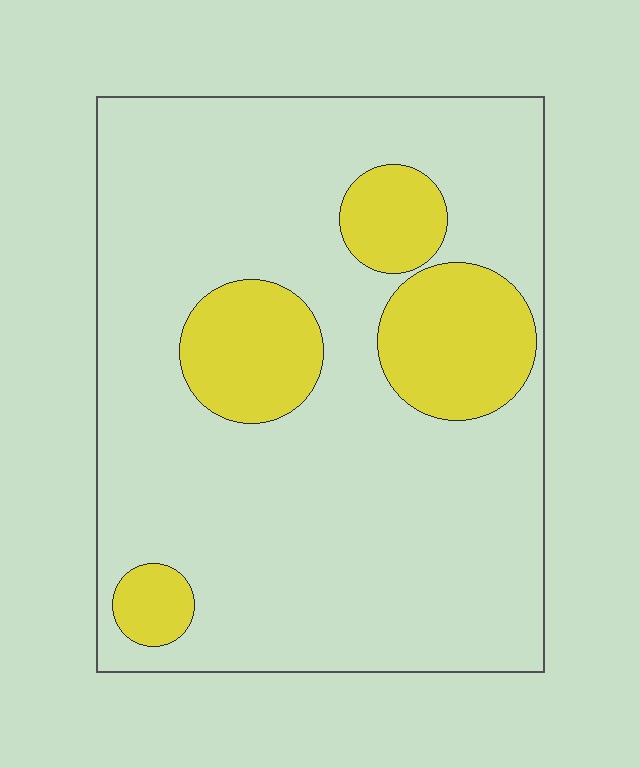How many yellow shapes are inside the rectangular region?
4.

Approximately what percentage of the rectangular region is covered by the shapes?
Approximately 20%.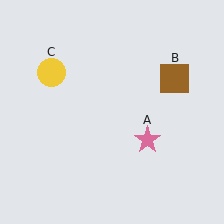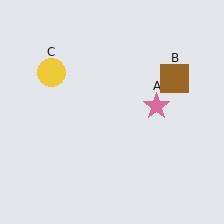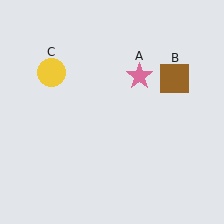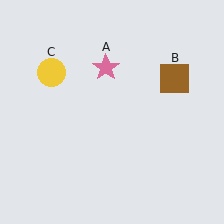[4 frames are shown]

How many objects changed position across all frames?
1 object changed position: pink star (object A).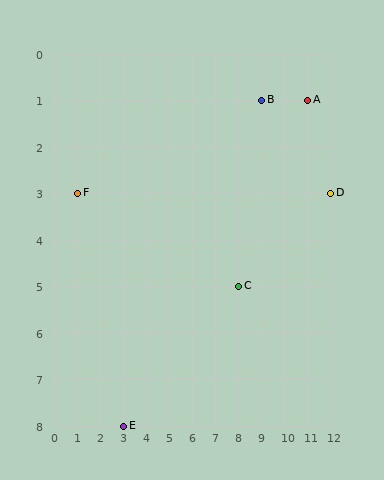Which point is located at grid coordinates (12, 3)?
Point D is at (12, 3).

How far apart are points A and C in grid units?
Points A and C are 3 columns and 4 rows apart (about 5.0 grid units diagonally).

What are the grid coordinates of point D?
Point D is at grid coordinates (12, 3).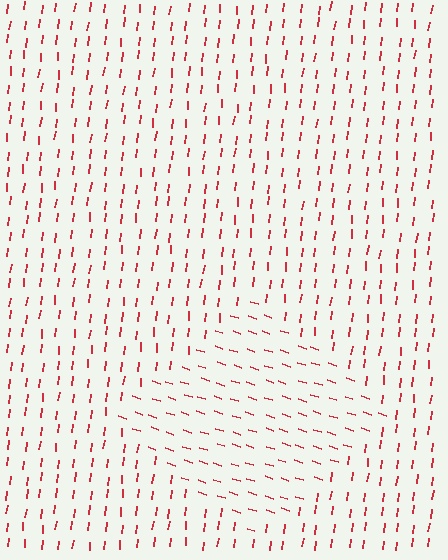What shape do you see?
I see a diamond.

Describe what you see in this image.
The image is filled with small red line segments. A diamond region in the image has lines oriented differently from the surrounding lines, creating a visible texture boundary.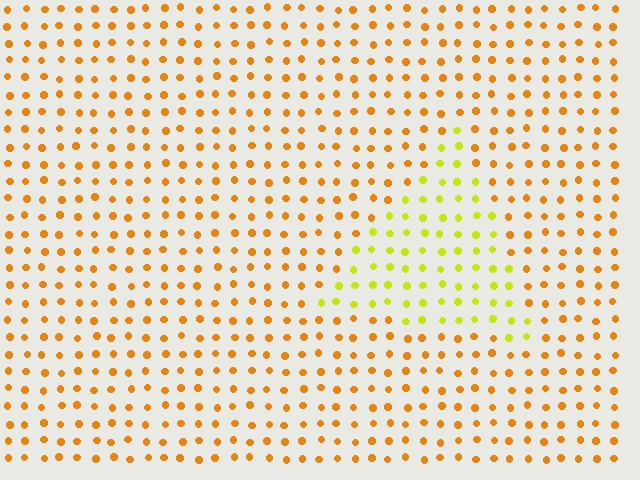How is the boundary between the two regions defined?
The boundary is defined purely by a slight shift in hue (about 38 degrees). Spacing, size, and orientation are identical on both sides.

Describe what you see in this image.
The image is filled with small orange elements in a uniform arrangement. A triangle-shaped region is visible where the elements are tinted to a slightly different hue, forming a subtle color boundary.